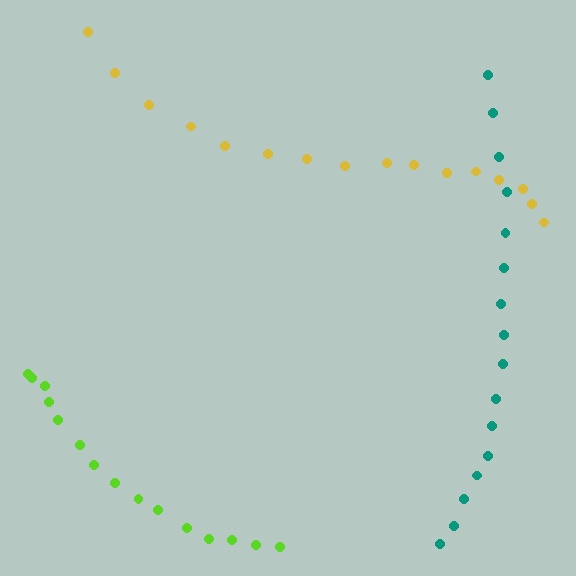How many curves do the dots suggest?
There are 3 distinct paths.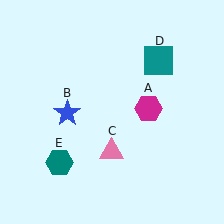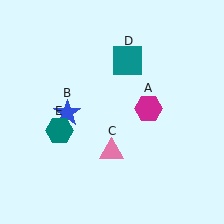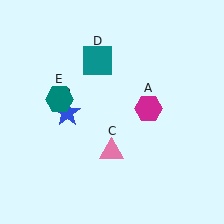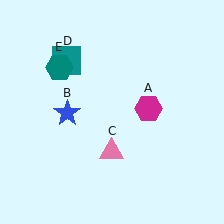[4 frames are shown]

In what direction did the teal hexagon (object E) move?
The teal hexagon (object E) moved up.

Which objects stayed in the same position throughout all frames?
Magenta hexagon (object A) and blue star (object B) and pink triangle (object C) remained stationary.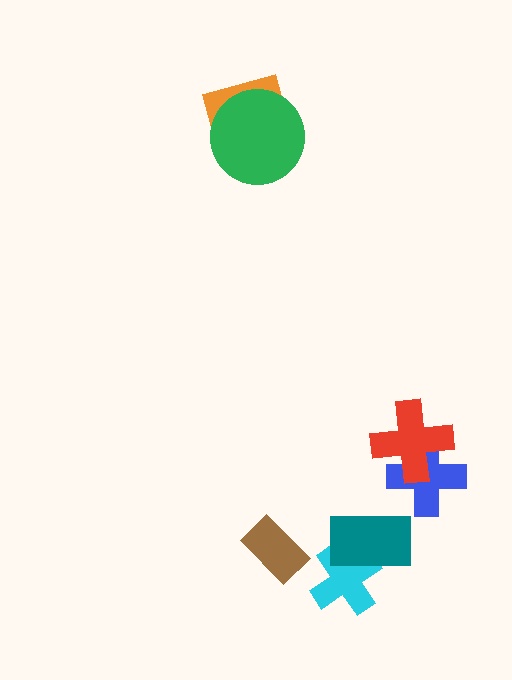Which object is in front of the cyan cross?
The teal rectangle is in front of the cyan cross.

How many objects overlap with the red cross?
1 object overlaps with the red cross.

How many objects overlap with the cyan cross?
1 object overlaps with the cyan cross.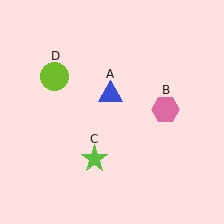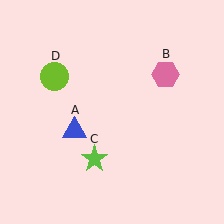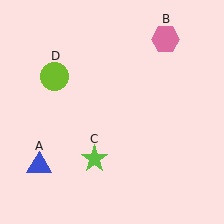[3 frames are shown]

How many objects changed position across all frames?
2 objects changed position: blue triangle (object A), pink hexagon (object B).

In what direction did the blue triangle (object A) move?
The blue triangle (object A) moved down and to the left.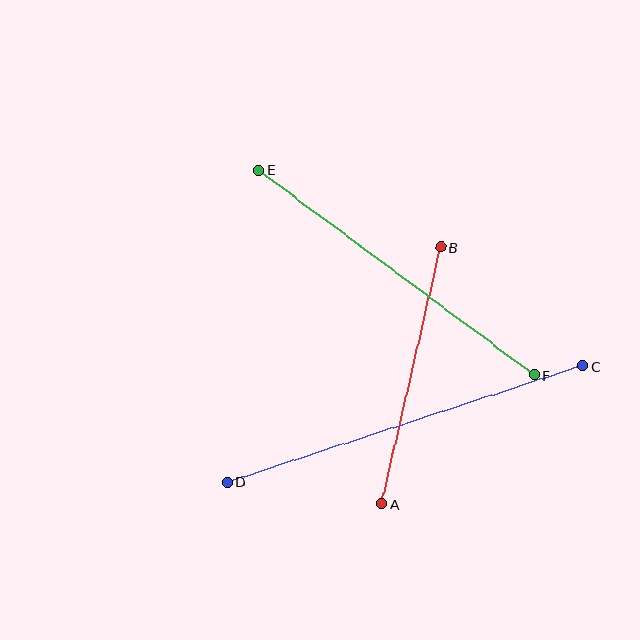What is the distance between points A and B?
The distance is approximately 264 pixels.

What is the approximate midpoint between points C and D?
The midpoint is at approximately (405, 424) pixels.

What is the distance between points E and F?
The distance is approximately 343 pixels.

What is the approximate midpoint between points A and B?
The midpoint is at approximately (411, 376) pixels.